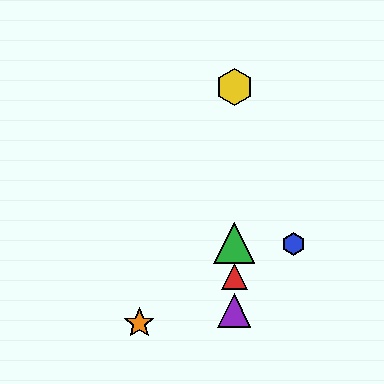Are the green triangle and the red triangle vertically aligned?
Yes, both are at x≈234.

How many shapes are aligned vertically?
4 shapes (the red triangle, the green triangle, the yellow hexagon, the purple triangle) are aligned vertically.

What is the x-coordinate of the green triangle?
The green triangle is at x≈234.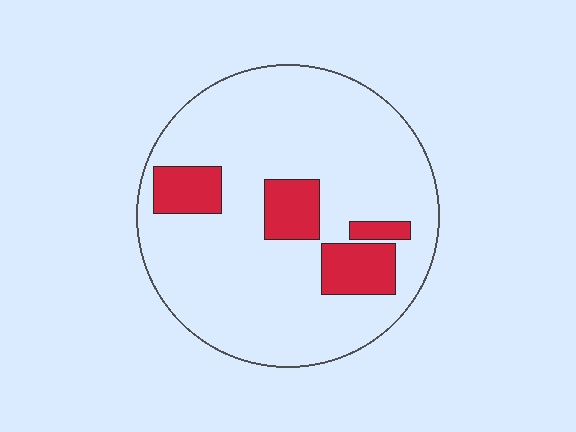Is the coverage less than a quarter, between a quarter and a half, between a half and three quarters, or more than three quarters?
Less than a quarter.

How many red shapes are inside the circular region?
4.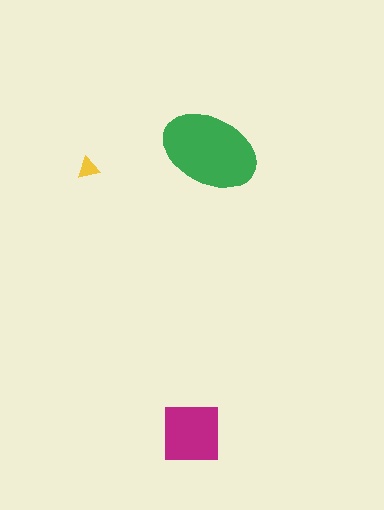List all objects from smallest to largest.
The yellow triangle, the magenta square, the green ellipse.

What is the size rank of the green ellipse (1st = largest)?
1st.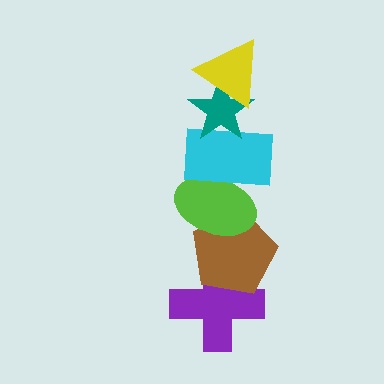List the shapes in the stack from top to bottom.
From top to bottom: the yellow triangle, the teal star, the cyan rectangle, the lime ellipse, the brown pentagon, the purple cross.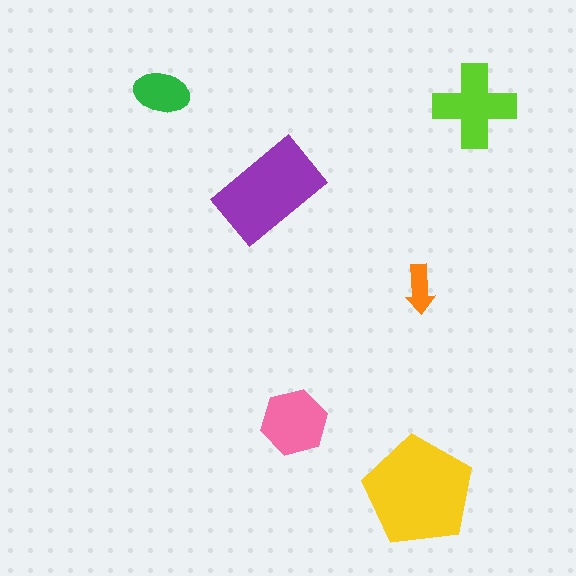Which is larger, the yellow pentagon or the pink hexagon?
The yellow pentagon.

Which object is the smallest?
The orange arrow.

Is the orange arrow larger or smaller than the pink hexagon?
Smaller.